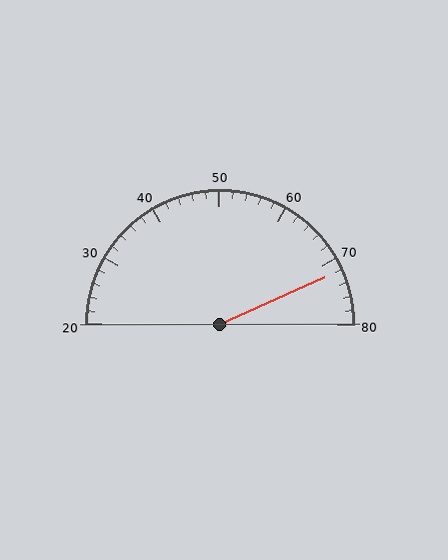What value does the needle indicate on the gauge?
The needle indicates approximately 72.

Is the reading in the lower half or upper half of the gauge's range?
The reading is in the upper half of the range (20 to 80).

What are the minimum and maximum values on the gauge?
The gauge ranges from 20 to 80.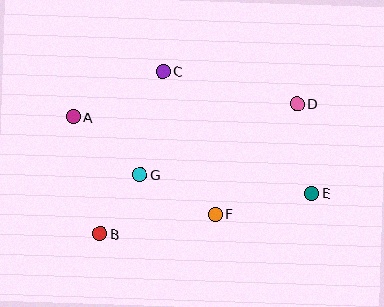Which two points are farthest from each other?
Points A and E are farthest from each other.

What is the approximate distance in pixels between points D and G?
The distance between D and G is approximately 172 pixels.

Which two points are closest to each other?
Points B and G are closest to each other.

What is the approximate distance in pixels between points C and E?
The distance between C and E is approximately 192 pixels.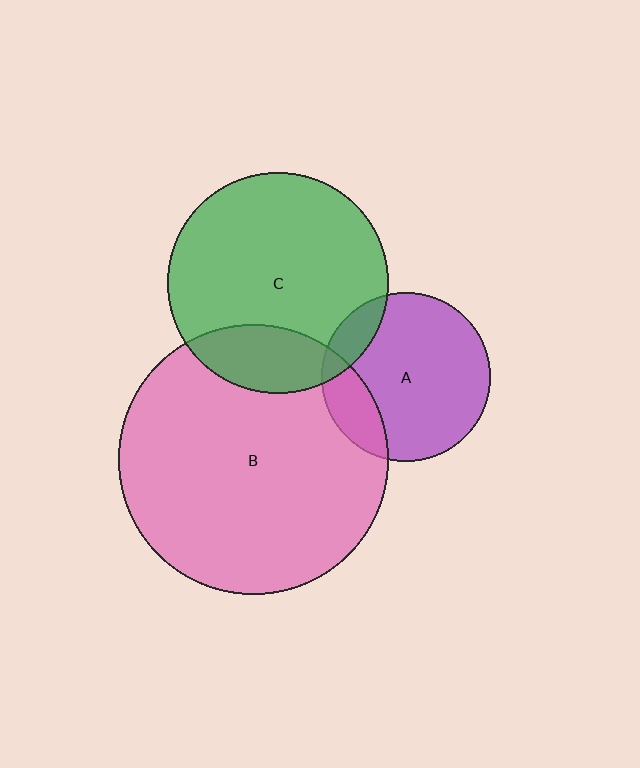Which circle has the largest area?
Circle B (pink).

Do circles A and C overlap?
Yes.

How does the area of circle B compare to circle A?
Approximately 2.6 times.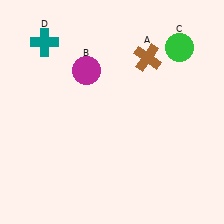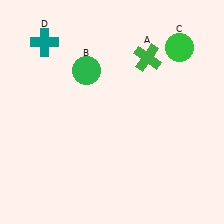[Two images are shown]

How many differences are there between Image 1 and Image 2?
There are 2 differences between the two images.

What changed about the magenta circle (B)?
In Image 1, B is magenta. In Image 2, it changed to green.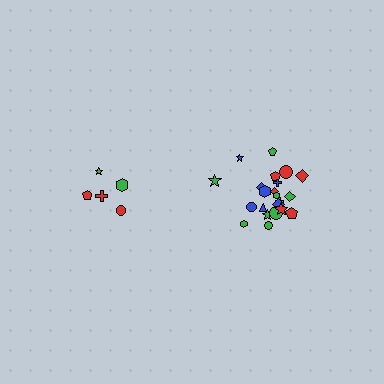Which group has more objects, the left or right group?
The right group.